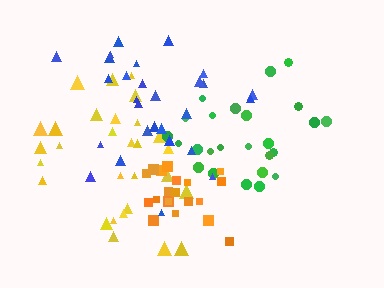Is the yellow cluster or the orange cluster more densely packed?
Orange.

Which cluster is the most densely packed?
Orange.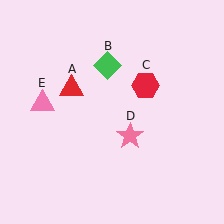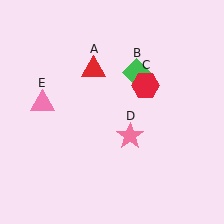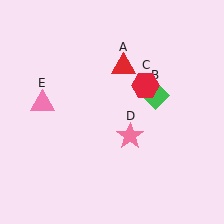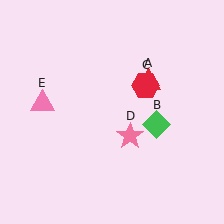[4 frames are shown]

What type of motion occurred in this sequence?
The red triangle (object A), green diamond (object B) rotated clockwise around the center of the scene.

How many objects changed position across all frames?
2 objects changed position: red triangle (object A), green diamond (object B).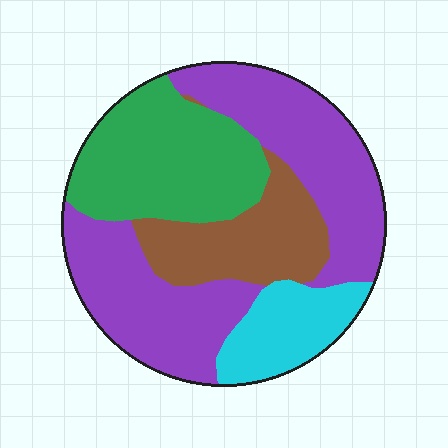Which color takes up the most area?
Purple, at roughly 45%.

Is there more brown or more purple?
Purple.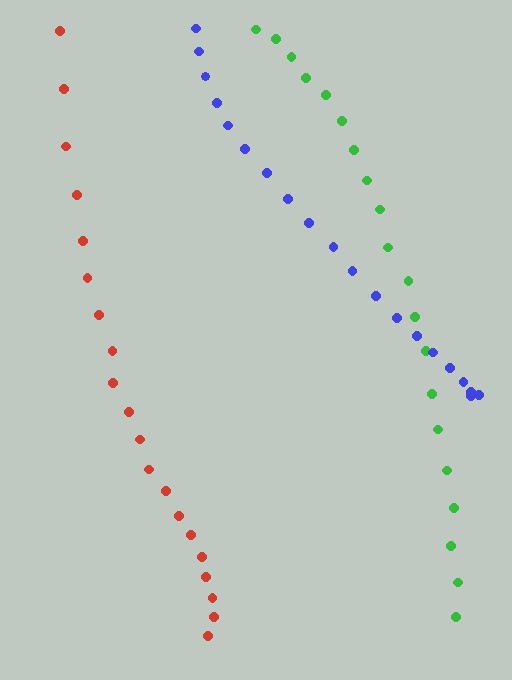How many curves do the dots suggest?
There are 3 distinct paths.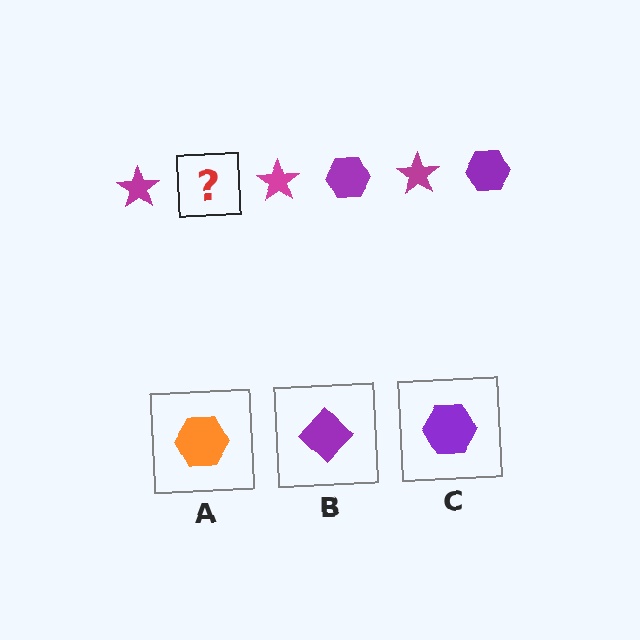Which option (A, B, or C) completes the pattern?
C.